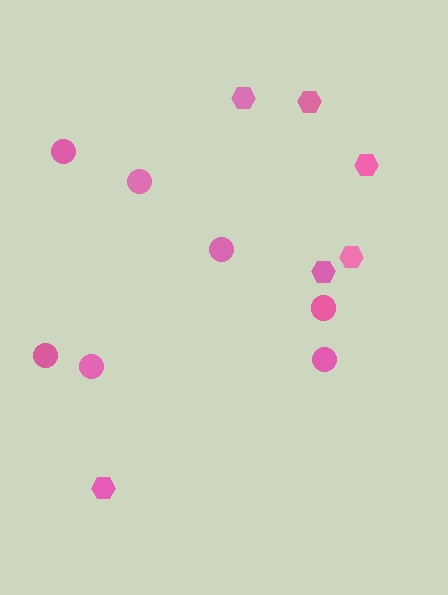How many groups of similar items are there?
There are 2 groups: one group of hexagons (6) and one group of circles (7).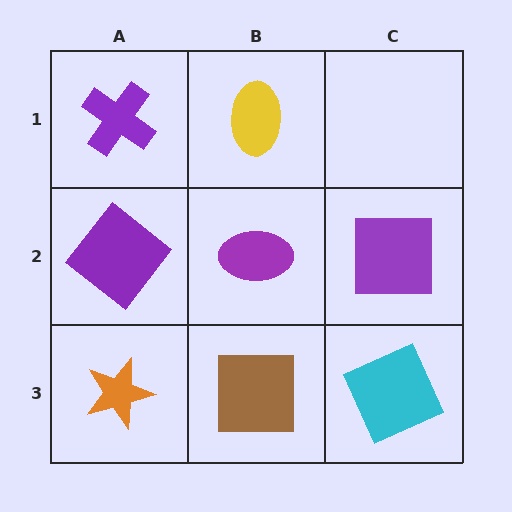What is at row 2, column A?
A purple diamond.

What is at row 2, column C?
A purple square.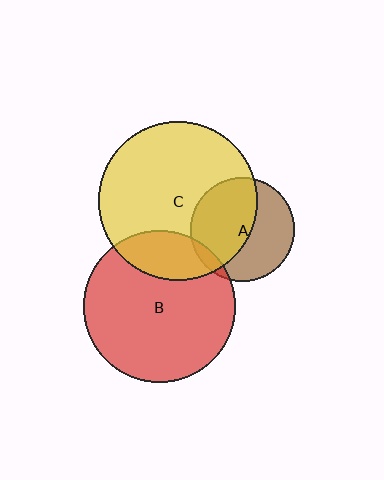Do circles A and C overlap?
Yes.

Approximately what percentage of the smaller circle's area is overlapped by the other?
Approximately 55%.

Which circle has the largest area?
Circle C (yellow).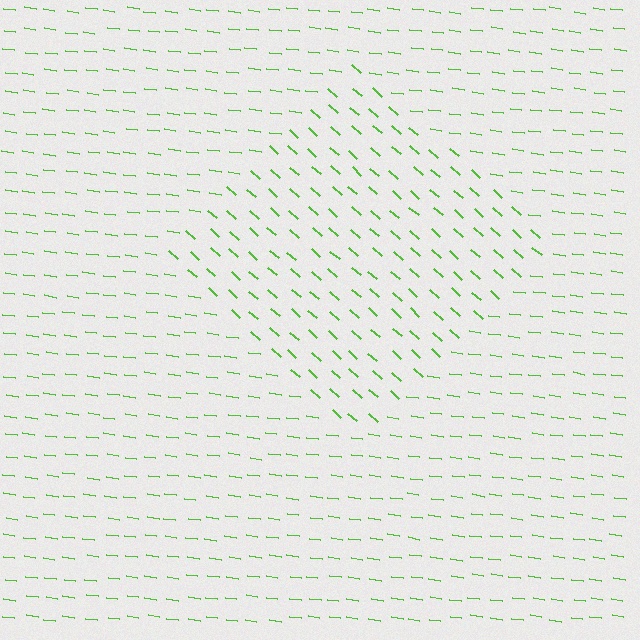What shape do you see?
I see a diamond.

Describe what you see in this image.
The image is filled with small lime line segments. A diamond region in the image has lines oriented differently from the surrounding lines, creating a visible texture boundary.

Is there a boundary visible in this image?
Yes, there is a texture boundary formed by a change in line orientation.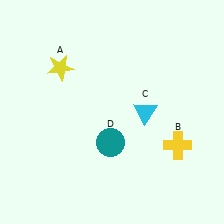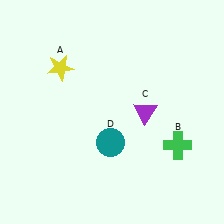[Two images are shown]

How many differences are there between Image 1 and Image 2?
There are 2 differences between the two images.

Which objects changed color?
B changed from yellow to green. C changed from cyan to purple.